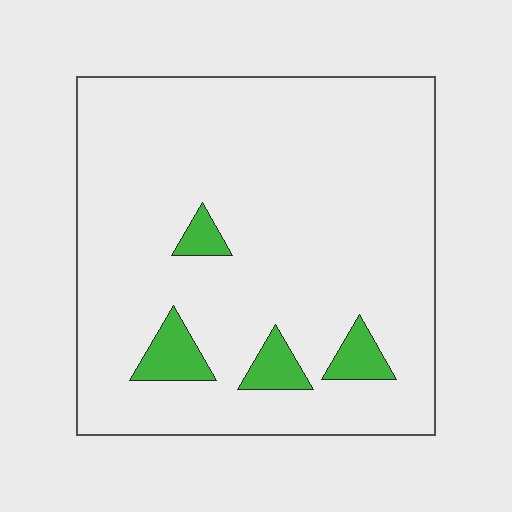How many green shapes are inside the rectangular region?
4.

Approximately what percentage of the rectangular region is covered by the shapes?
Approximately 10%.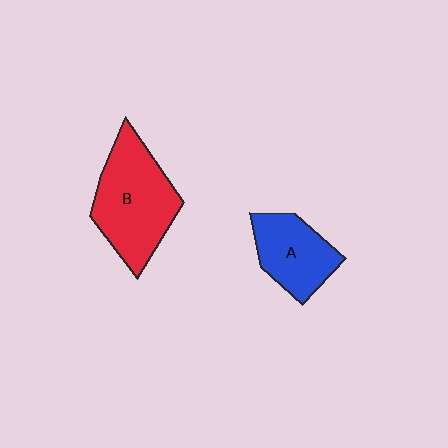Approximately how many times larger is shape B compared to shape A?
Approximately 1.5 times.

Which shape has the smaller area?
Shape A (blue).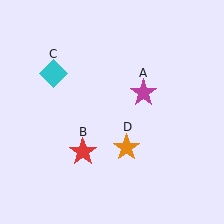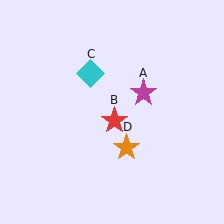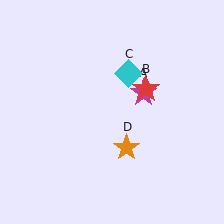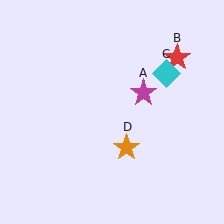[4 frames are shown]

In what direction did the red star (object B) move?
The red star (object B) moved up and to the right.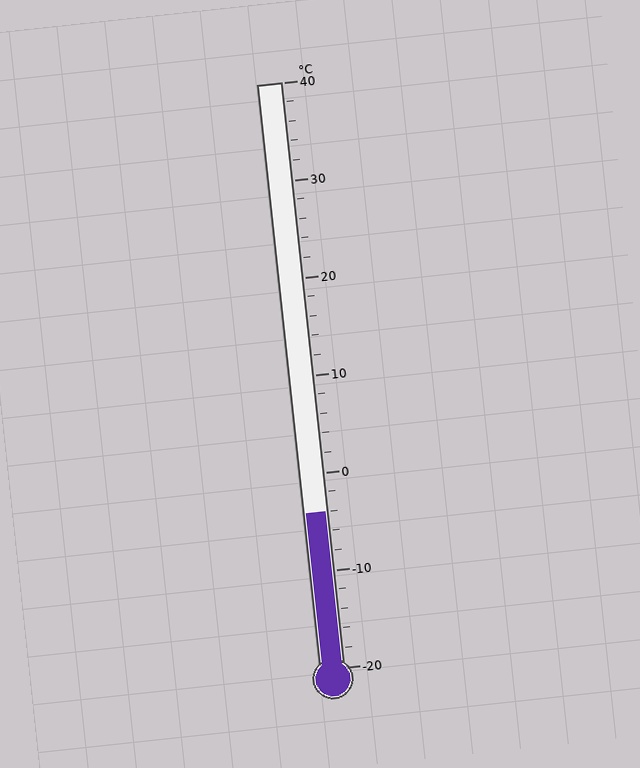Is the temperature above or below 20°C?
The temperature is below 20°C.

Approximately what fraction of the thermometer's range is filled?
The thermometer is filled to approximately 25% of its range.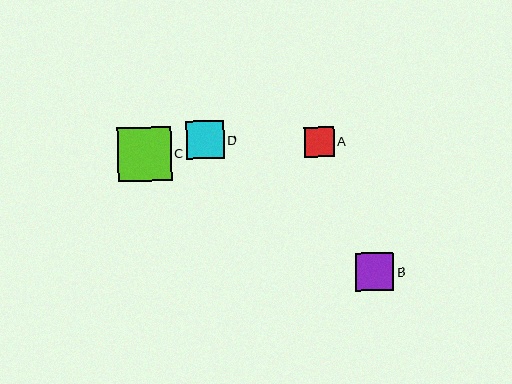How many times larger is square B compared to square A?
Square B is approximately 1.3 times the size of square A.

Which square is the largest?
Square C is the largest with a size of approximately 54 pixels.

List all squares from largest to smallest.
From largest to smallest: C, B, D, A.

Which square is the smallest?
Square A is the smallest with a size of approximately 29 pixels.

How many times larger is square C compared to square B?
Square C is approximately 1.4 times the size of square B.